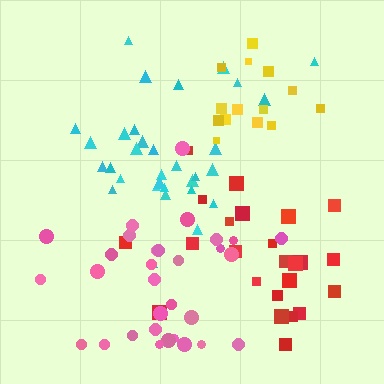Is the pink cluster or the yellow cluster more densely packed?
Yellow.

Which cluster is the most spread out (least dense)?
Pink.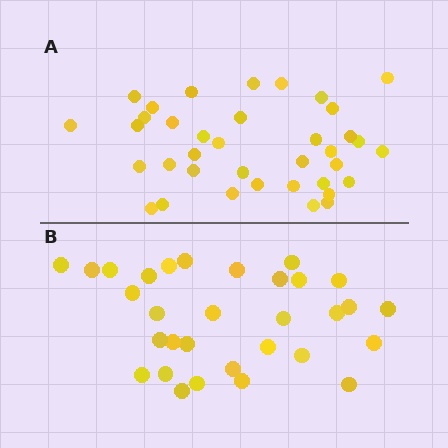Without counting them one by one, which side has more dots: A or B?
Region A (the top region) has more dots.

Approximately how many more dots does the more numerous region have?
Region A has about 6 more dots than region B.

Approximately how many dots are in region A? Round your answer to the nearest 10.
About 40 dots. (The exact count is 37, which rounds to 40.)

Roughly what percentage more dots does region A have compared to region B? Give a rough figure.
About 20% more.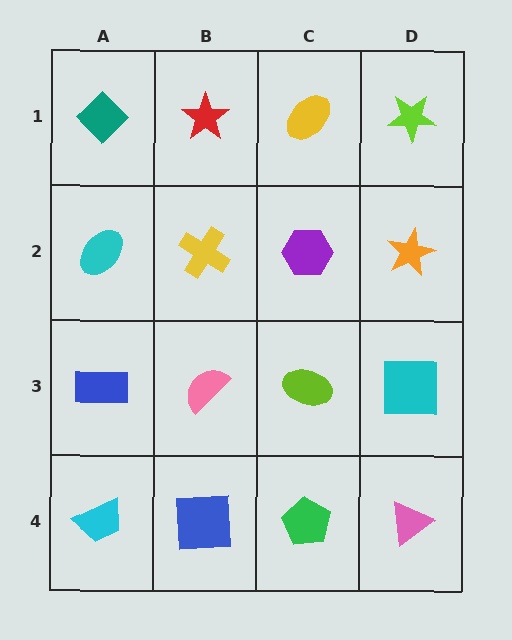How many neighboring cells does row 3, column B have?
4.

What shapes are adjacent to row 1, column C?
A purple hexagon (row 2, column C), a red star (row 1, column B), a lime star (row 1, column D).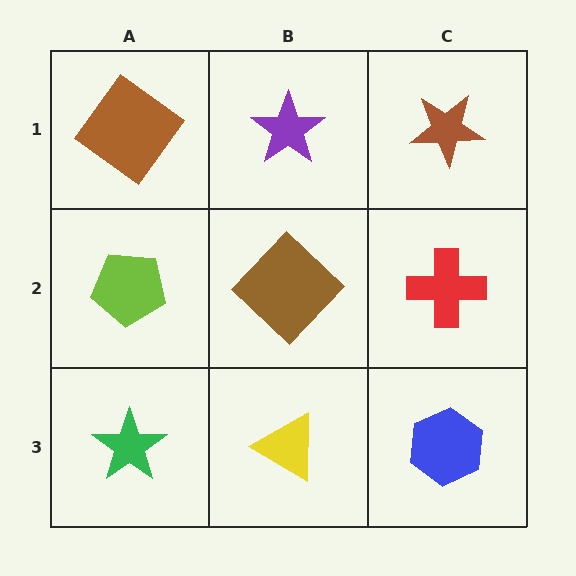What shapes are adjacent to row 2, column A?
A brown diamond (row 1, column A), a green star (row 3, column A), a brown diamond (row 2, column B).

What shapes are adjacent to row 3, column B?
A brown diamond (row 2, column B), a green star (row 3, column A), a blue hexagon (row 3, column C).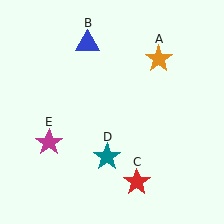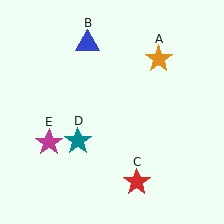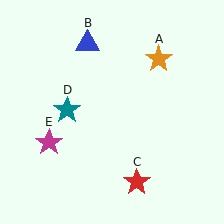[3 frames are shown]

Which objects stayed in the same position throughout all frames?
Orange star (object A) and blue triangle (object B) and red star (object C) and magenta star (object E) remained stationary.